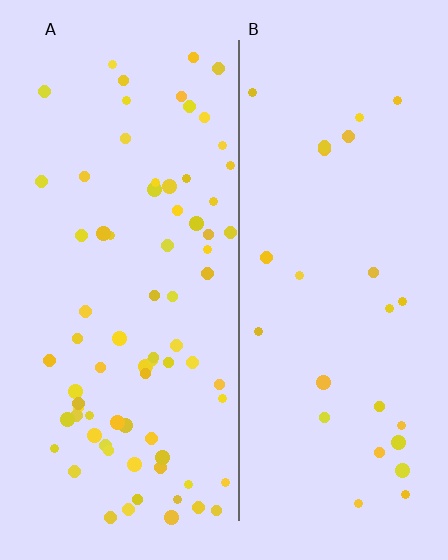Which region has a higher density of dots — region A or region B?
A (the left).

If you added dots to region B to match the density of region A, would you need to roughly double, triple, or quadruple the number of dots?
Approximately triple.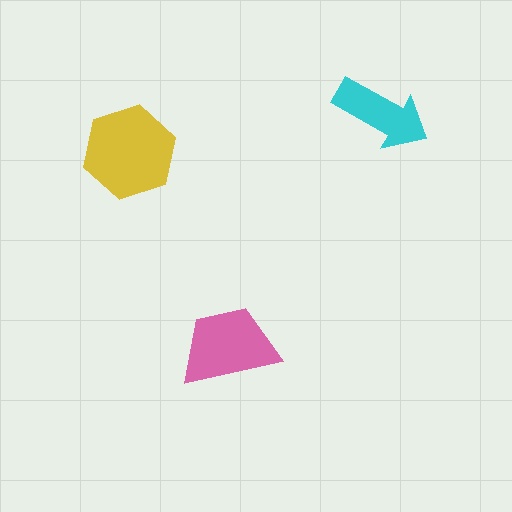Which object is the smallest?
The cyan arrow.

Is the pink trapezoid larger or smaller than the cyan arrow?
Larger.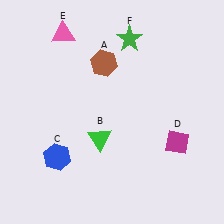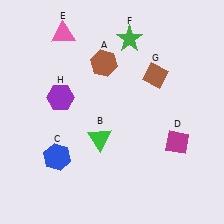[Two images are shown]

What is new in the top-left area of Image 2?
A purple hexagon (H) was added in the top-left area of Image 2.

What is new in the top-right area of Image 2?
A brown diamond (G) was added in the top-right area of Image 2.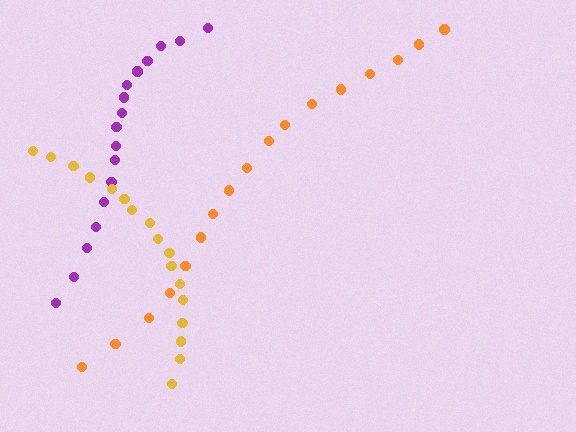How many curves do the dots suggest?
There are 3 distinct paths.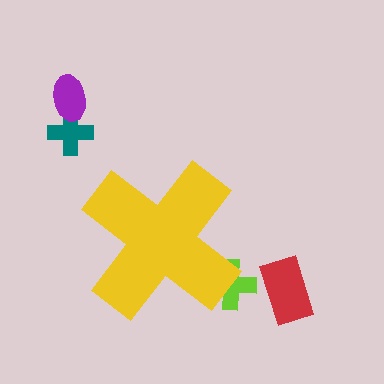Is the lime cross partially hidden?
Yes, the lime cross is partially hidden behind the yellow cross.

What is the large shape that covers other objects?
A yellow cross.